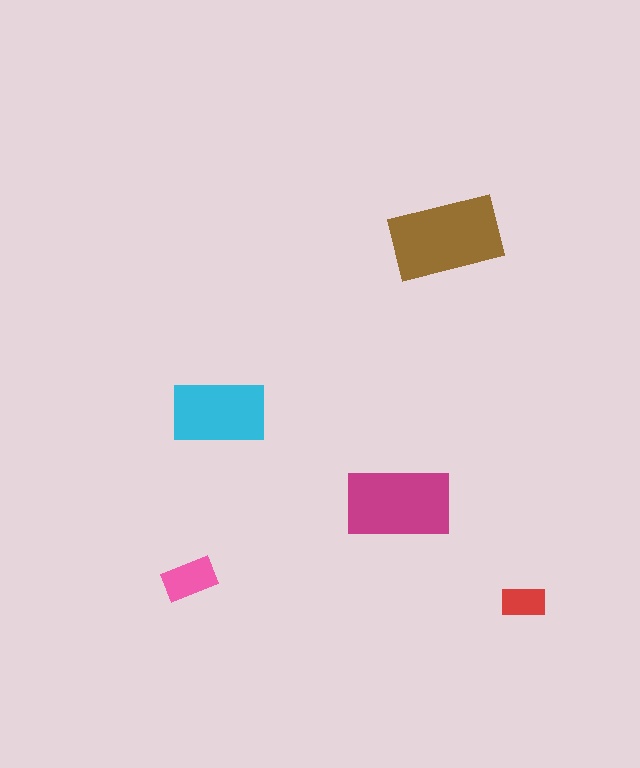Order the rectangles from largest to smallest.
the brown one, the magenta one, the cyan one, the pink one, the red one.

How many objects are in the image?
There are 5 objects in the image.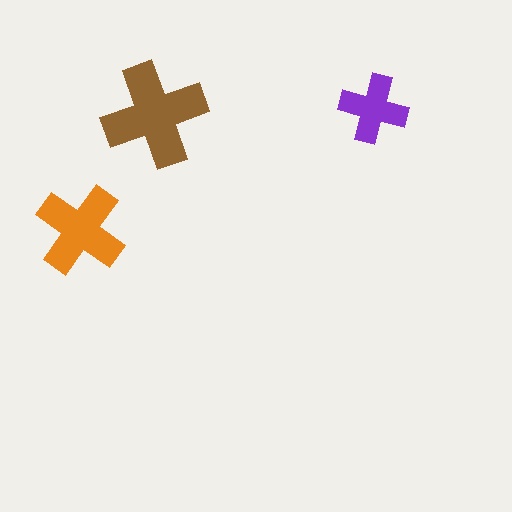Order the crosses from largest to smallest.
the brown one, the orange one, the purple one.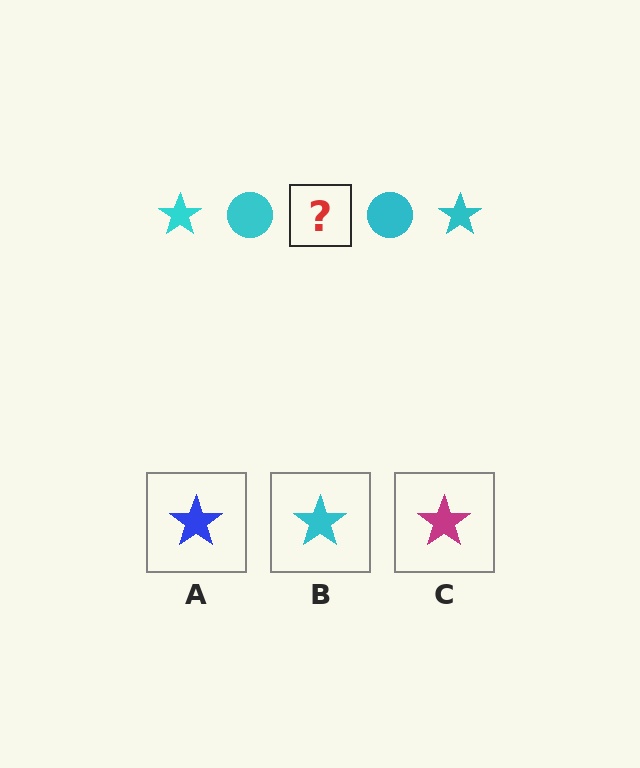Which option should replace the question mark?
Option B.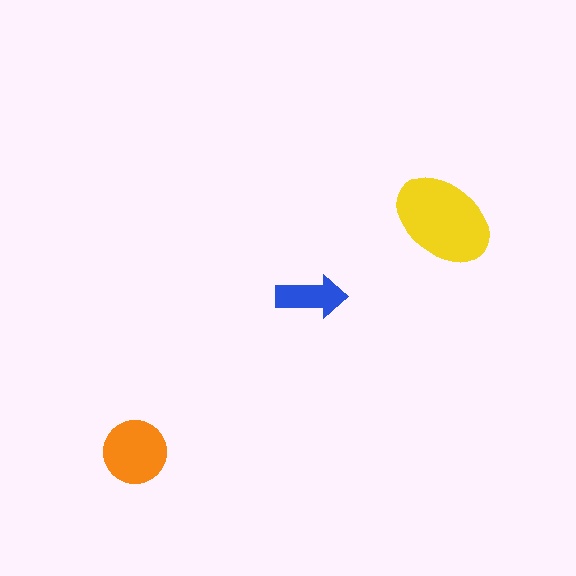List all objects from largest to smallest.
The yellow ellipse, the orange circle, the blue arrow.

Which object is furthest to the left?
The orange circle is leftmost.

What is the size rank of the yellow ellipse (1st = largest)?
1st.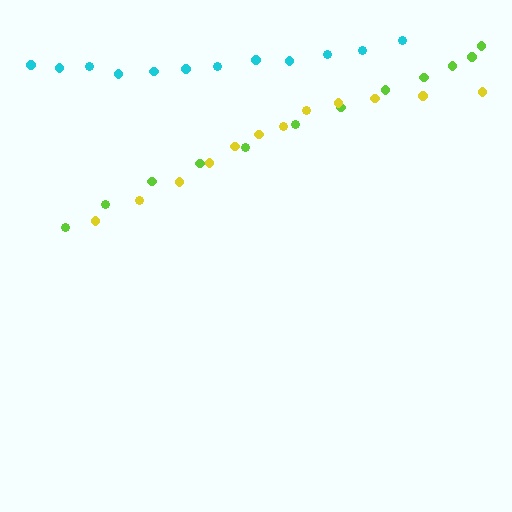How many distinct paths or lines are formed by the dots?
There are 3 distinct paths.